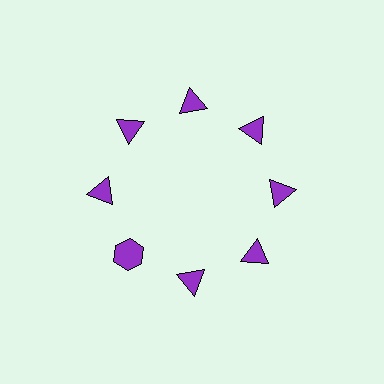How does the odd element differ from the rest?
It has a different shape: hexagon instead of triangle.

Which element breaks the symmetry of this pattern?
The purple hexagon at roughly the 8 o'clock position breaks the symmetry. All other shapes are purple triangles.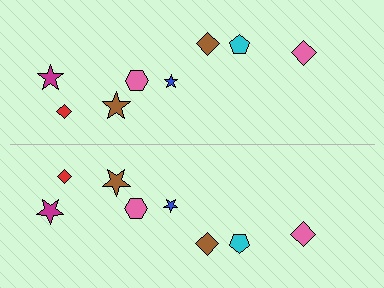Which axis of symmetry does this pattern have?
The pattern has a horizontal axis of symmetry running through the center of the image.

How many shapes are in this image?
There are 16 shapes in this image.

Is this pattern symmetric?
Yes, this pattern has bilateral (reflection) symmetry.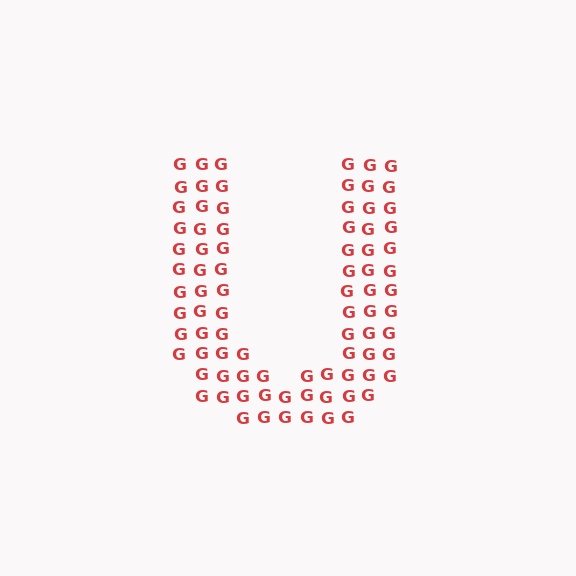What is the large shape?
The large shape is the letter U.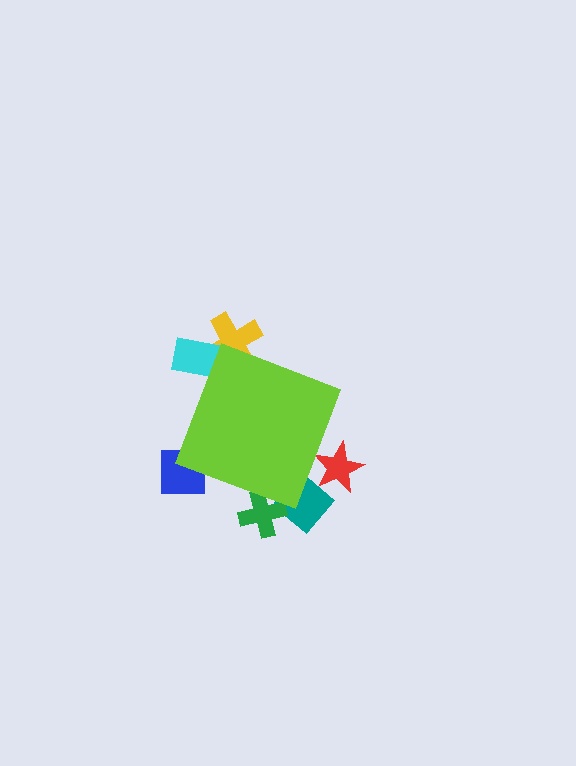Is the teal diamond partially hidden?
Yes, the teal diamond is partially hidden behind the lime diamond.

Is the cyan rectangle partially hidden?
Yes, the cyan rectangle is partially hidden behind the lime diamond.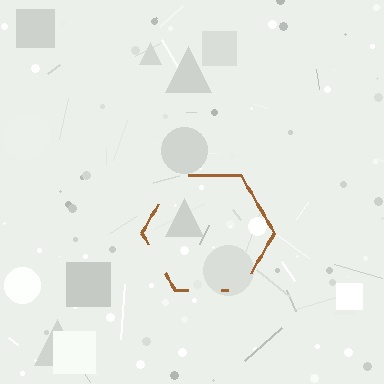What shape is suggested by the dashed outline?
The dashed outline suggests a hexagon.